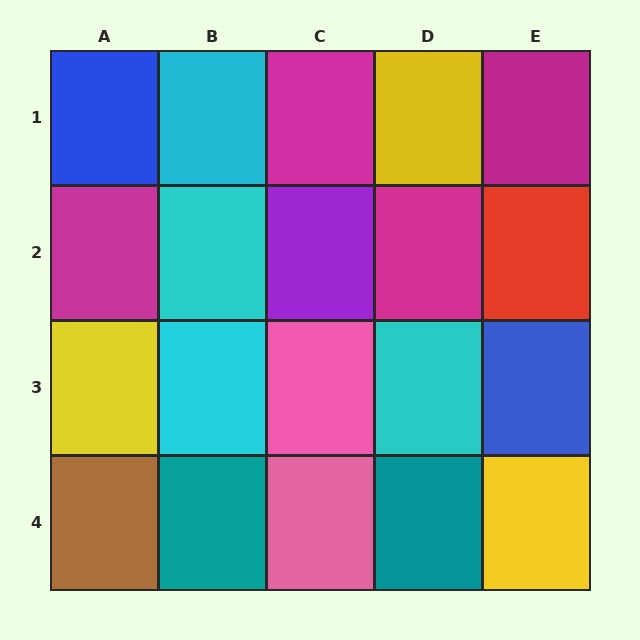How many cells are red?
1 cell is red.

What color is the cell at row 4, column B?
Teal.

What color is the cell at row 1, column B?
Cyan.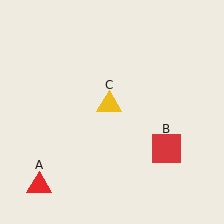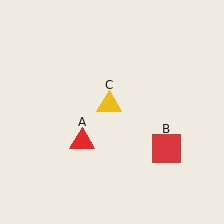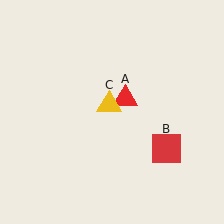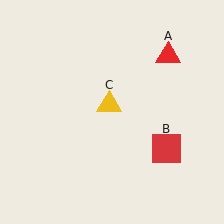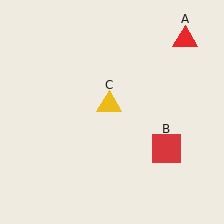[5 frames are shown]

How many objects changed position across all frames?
1 object changed position: red triangle (object A).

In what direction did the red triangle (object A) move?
The red triangle (object A) moved up and to the right.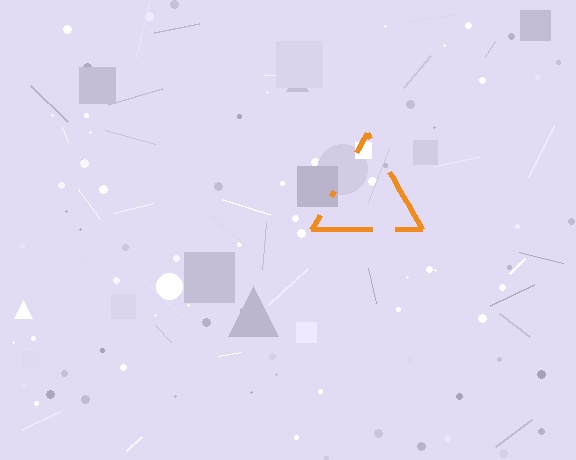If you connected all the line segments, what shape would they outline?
They would outline a triangle.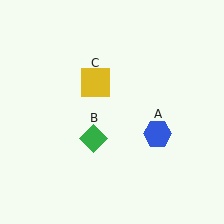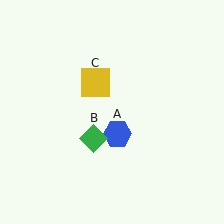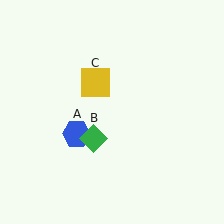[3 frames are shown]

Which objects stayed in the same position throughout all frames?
Green diamond (object B) and yellow square (object C) remained stationary.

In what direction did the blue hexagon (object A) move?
The blue hexagon (object A) moved left.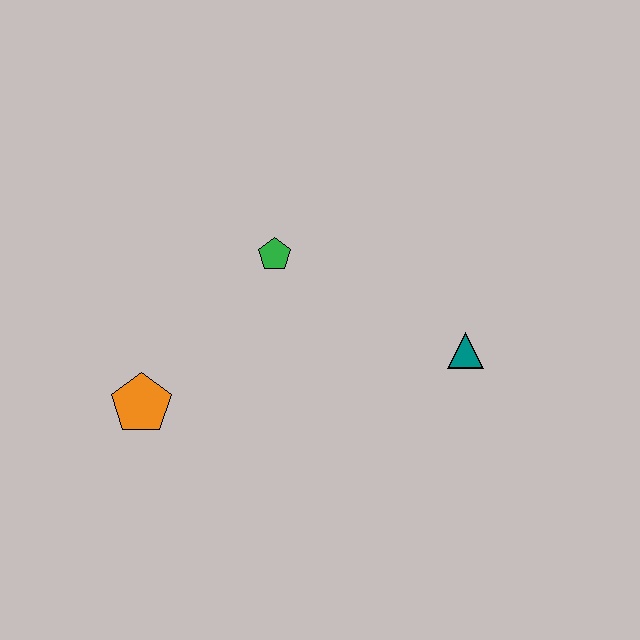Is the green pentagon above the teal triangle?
Yes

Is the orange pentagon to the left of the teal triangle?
Yes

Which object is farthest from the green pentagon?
The teal triangle is farthest from the green pentagon.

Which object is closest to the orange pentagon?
The green pentagon is closest to the orange pentagon.